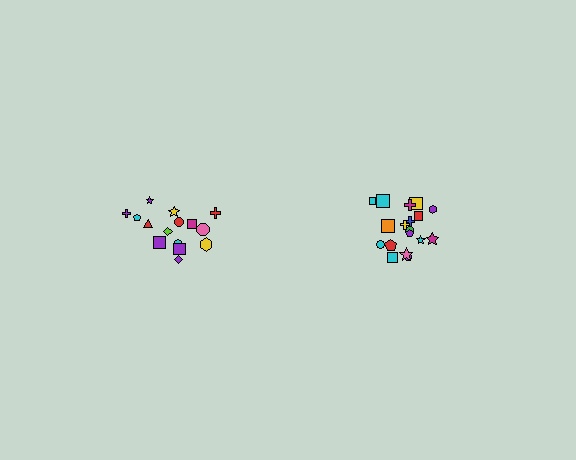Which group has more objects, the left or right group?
The right group.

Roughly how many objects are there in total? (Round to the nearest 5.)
Roughly 35 objects in total.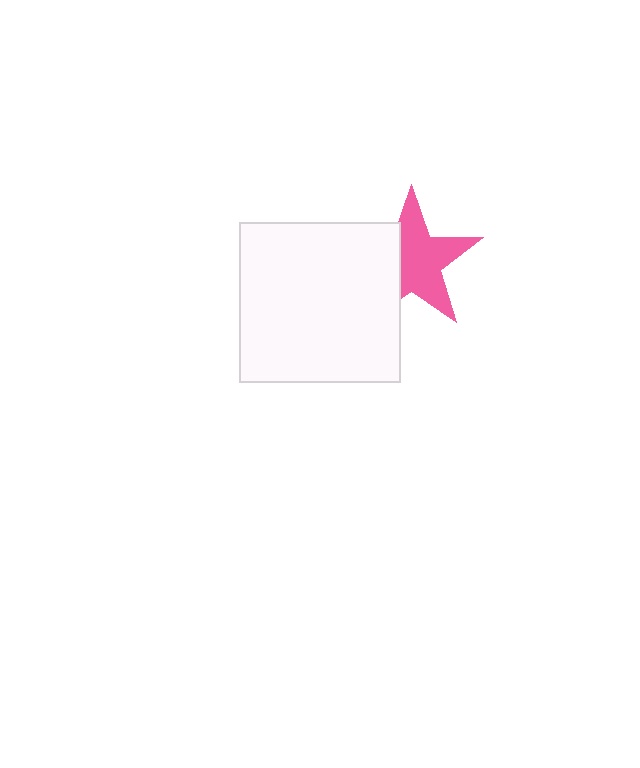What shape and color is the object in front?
The object in front is a white square.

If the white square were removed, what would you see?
You would see the complete pink star.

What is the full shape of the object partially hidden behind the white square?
The partially hidden object is a pink star.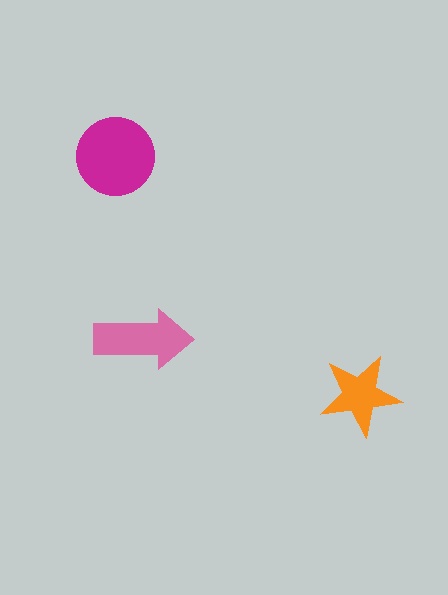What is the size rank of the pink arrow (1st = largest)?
2nd.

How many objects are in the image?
There are 3 objects in the image.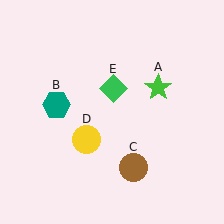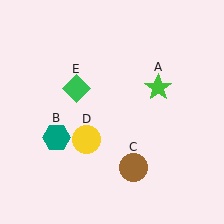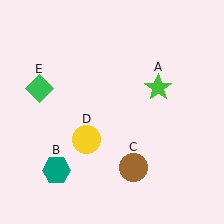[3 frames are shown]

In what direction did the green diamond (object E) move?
The green diamond (object E) moved left.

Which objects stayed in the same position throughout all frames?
Green star (object A) and brown circle (object C) and yellow circle (object D) remained stationary.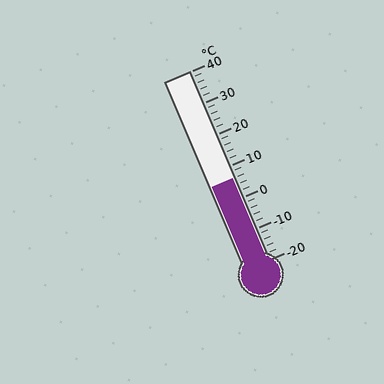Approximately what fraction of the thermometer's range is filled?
The thermometer is filled to approximately 45% of its range.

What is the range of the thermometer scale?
The thermometer scale ranges from -20°C to 40°C.